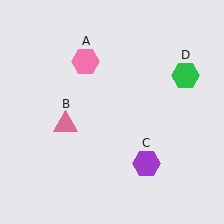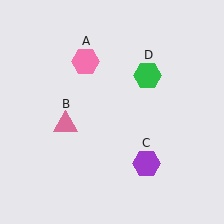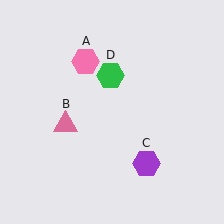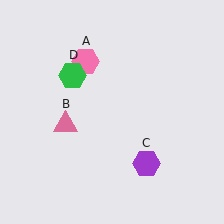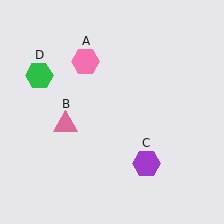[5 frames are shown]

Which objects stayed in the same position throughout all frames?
Pink hexagon (object A) and pink triangle (object B) and purple hexagon (object C) remained stationary.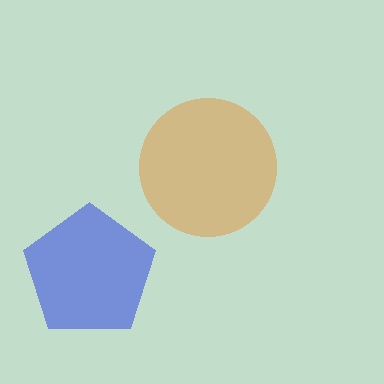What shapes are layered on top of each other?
The layered shapes are: a blue pentagon, an orange circle.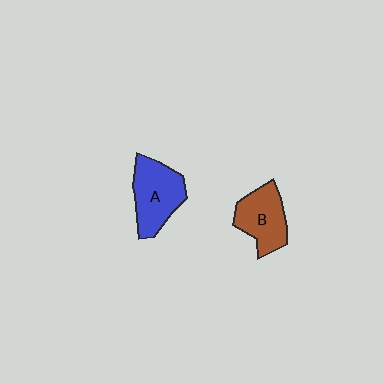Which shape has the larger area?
Shape A (blue).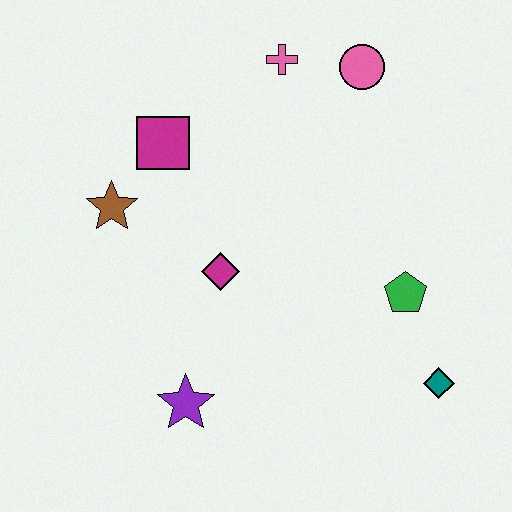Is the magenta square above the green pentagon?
Yes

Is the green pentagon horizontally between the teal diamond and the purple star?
Yes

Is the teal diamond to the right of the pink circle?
Yes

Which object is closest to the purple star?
The magenta diamond is closest to the purple star.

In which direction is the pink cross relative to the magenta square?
The pink cross is to the right of the magenta square.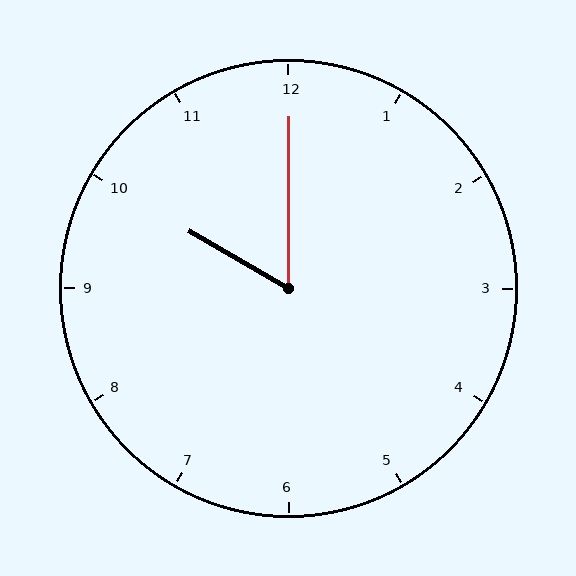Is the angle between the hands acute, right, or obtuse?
It is acute.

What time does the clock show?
10:00.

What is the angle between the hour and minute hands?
Approximately 60 degrees.